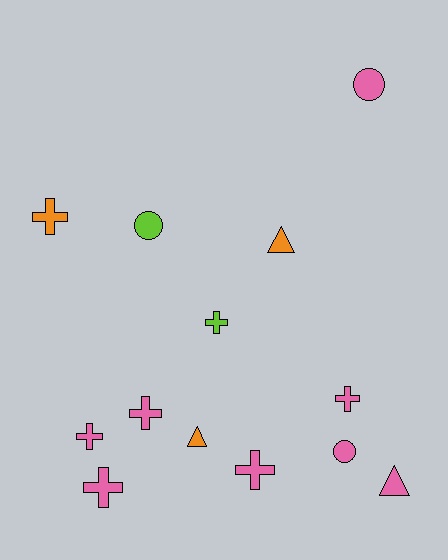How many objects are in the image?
There are 13 objects.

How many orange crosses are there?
There is 1 orange cross.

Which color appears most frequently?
Pink, with 8 objects.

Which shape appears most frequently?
Cross, with 7 objects.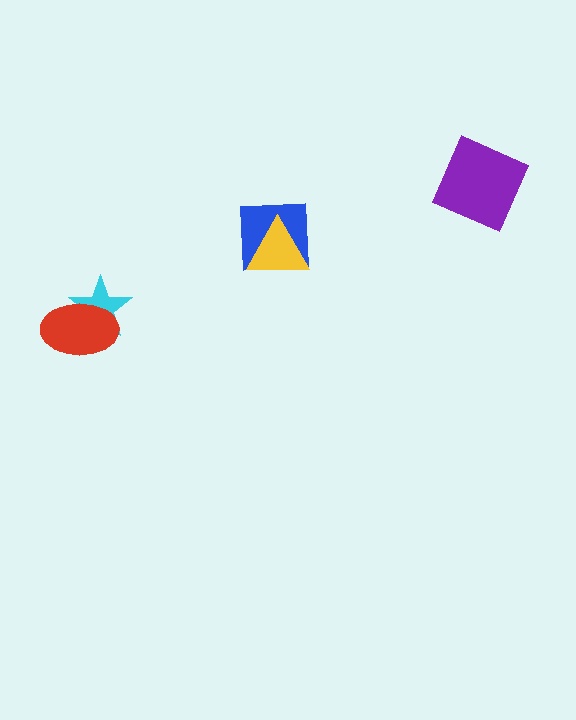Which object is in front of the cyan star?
The red ellipse is in front of the cyan star.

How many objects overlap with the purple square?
0 objects overlap with the purple square.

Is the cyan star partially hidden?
Yes, it is partially covered by another shape.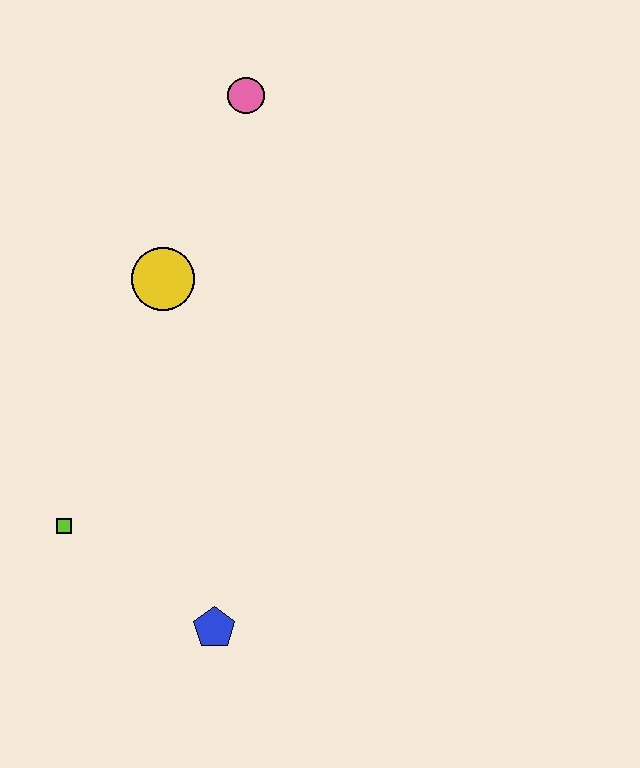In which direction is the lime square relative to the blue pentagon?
The lime square is to the left of the blue pentagon.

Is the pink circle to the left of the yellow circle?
No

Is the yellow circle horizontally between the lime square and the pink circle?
Yes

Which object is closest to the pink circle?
The yellow circle is closest to the pink circle.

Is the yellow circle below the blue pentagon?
No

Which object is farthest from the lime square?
The pink circle is farthest from the lime square.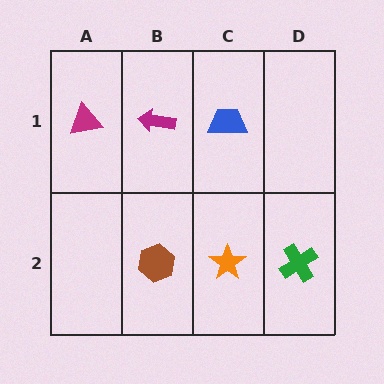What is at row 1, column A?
A magenta triangle.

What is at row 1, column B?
A magenta arrow.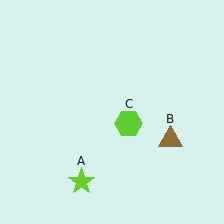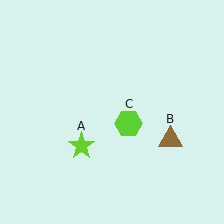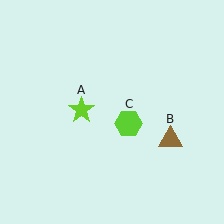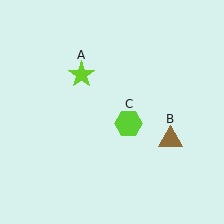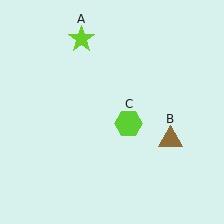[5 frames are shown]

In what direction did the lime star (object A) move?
The lime star (object A) moved up.